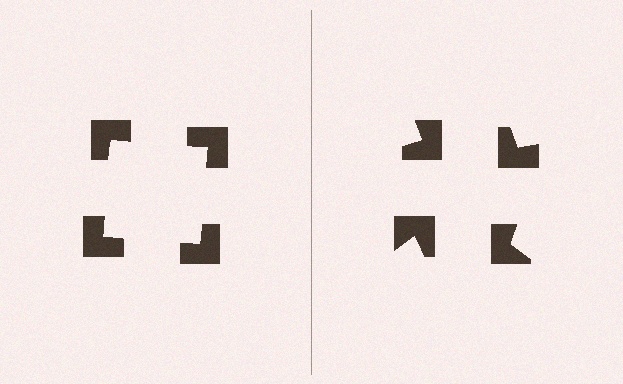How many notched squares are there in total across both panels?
8 — 4 on each side.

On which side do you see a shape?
An illusory square appears on the left side. On the right side the wedge cuts are rotated, so no coherent shape forms.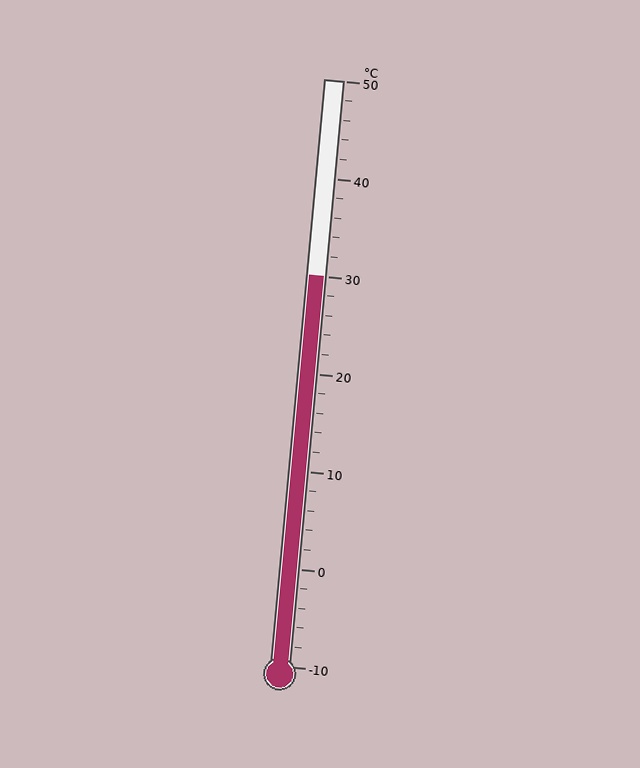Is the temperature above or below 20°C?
The temperature is above 20°C.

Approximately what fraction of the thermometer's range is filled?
The thermometer is filled to approximately 65% of its range.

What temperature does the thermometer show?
The thermometer shows approximately 30°C.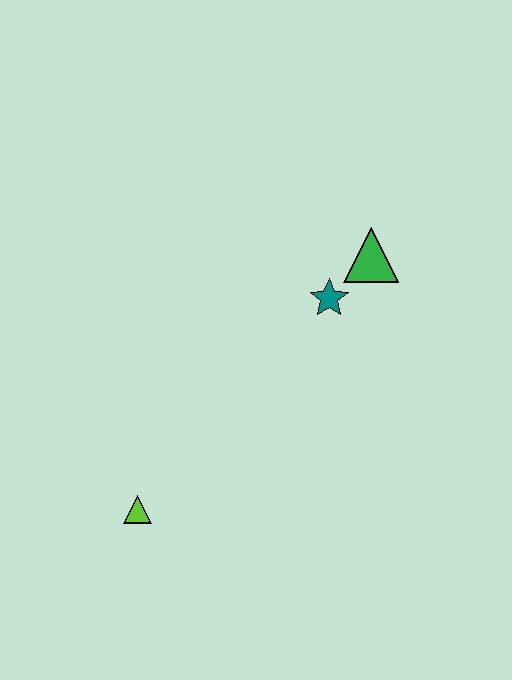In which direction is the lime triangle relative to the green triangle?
The lime triangle is below the green triangle.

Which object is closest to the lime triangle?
The teal star is closest to the lime triangle.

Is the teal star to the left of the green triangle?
Yes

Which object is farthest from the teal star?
The lime triangle is farthest from the teal star.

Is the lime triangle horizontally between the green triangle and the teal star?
No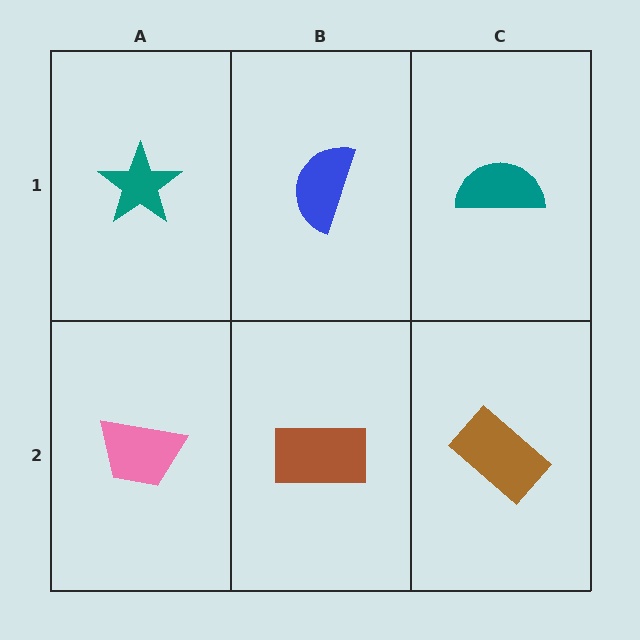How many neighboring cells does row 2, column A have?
2.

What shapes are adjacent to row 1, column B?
A brown rectangle (row 2, column B), a teal star (row 1, column A), a teal semicircle (row 1, column C).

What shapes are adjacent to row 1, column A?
A pink trapezoid (row 2, column A), a blue semicircle (row 1, column B).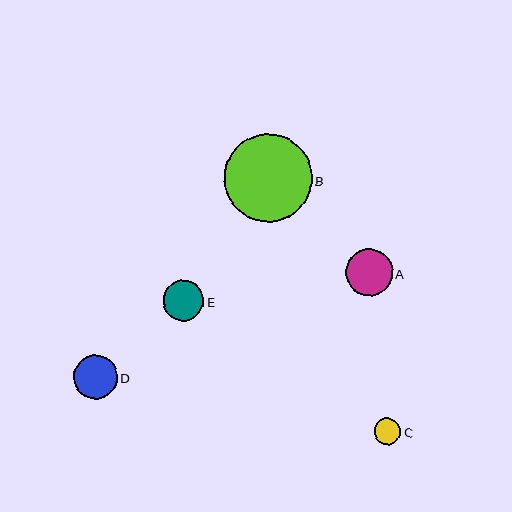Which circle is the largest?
Circle B is the largest with a size of approximately 87 pixels.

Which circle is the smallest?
Circle C is the smallest with a size of approximately 26 pixels.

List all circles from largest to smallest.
From largest to smallest: B, A, D, E, C.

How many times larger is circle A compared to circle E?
Circle A is approximately 1.2 times the size of circle E.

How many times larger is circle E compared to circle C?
Circle E is approximately 1.5 times the size of circle C.